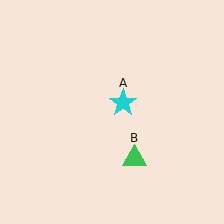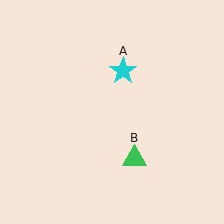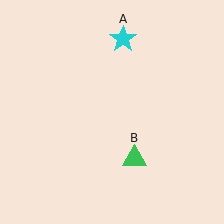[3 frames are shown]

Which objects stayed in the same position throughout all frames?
Green triangle (object B) remained stationary.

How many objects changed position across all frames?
1 object changed position: cyan star (object A).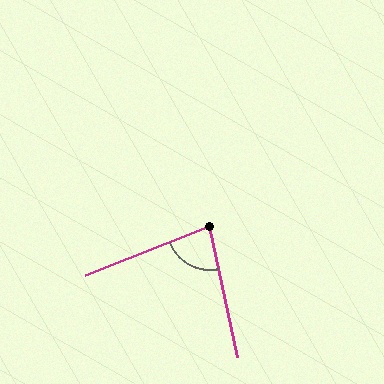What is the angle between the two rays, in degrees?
Approximately 81 degrees.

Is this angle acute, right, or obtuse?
It is acute.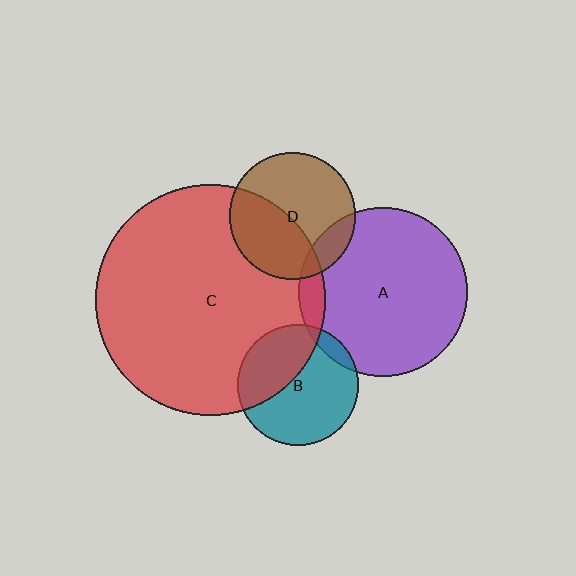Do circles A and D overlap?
Yes.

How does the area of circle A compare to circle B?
Approximately 2.0 times.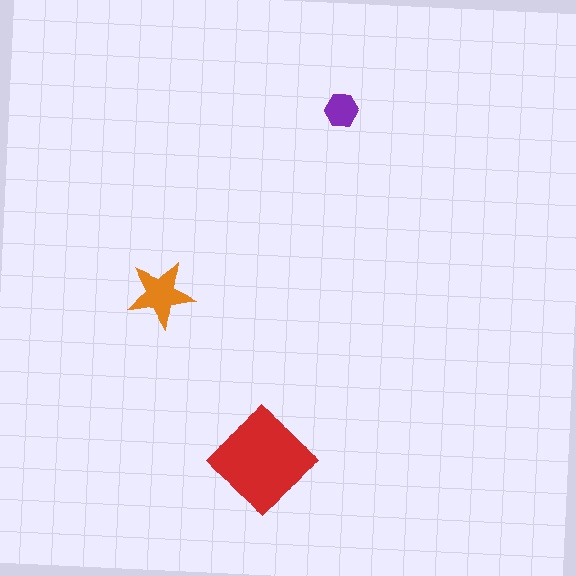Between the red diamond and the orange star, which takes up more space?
The red diamond.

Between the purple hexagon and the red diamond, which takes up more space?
The red diamond.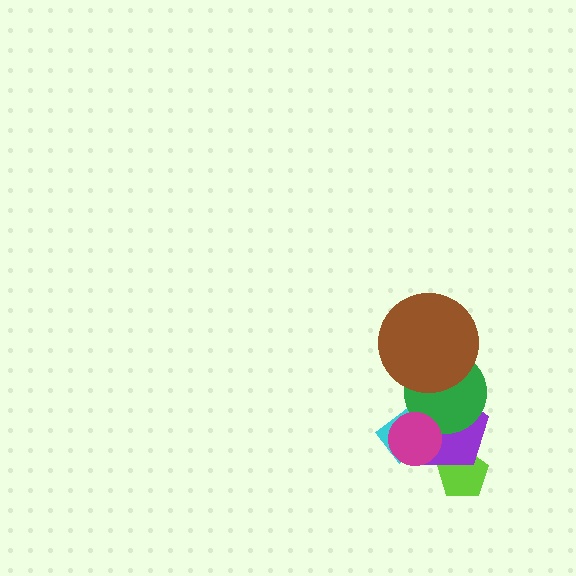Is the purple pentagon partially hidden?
Yes, it is partially covered by another shape.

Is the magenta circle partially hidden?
No, no other shape covers it.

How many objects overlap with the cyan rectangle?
3 objects overlap with the cyan rectangle.